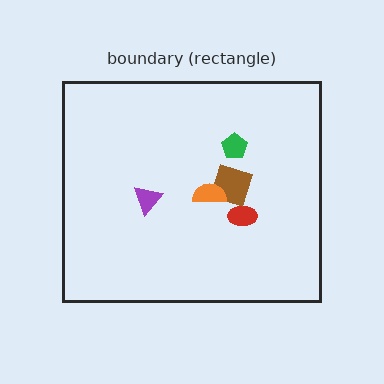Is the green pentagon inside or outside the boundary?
Inside.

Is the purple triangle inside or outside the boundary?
Inside.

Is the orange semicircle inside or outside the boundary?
Inside.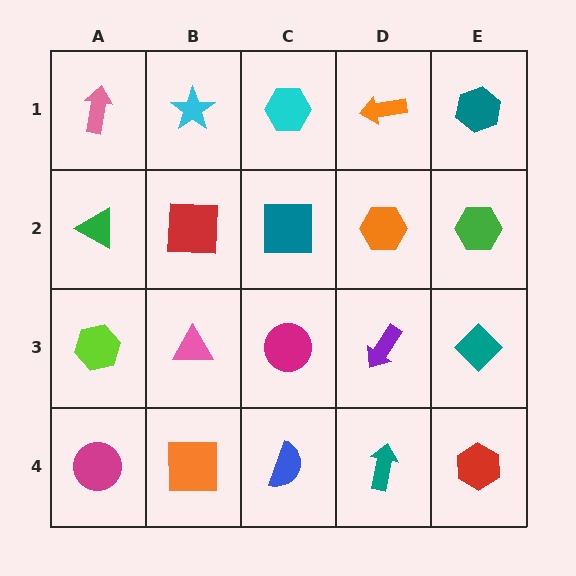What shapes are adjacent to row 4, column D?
A purple arrow (row 3, column D), a blue semicircle (row 4, column C), a red hexagon (row 4, column E).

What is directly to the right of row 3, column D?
A teal diamond.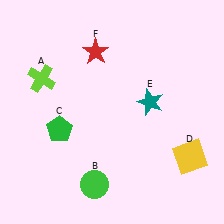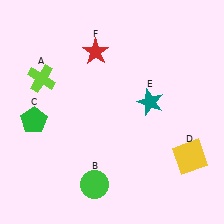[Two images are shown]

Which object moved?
The green pentagon (C) moved left.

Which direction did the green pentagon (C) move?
The green pentagon (C) moved left.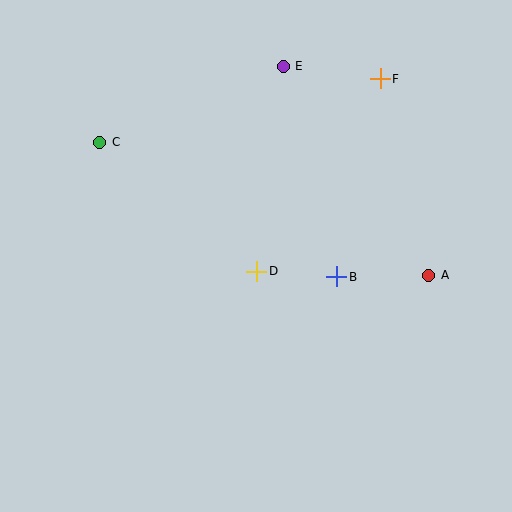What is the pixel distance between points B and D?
The distance between B and D is 80 pixels.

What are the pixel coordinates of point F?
Point F is at (380, 79).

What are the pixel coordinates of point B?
Point B is at (337, 277).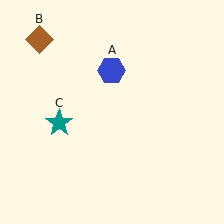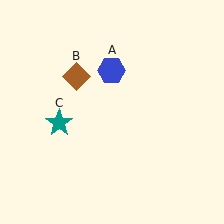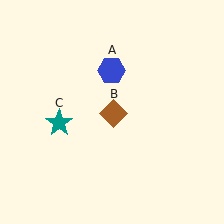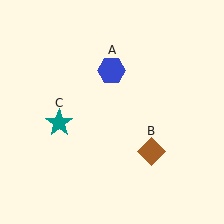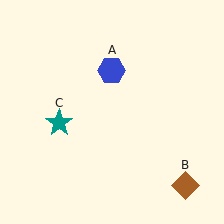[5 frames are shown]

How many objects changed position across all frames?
1 object changed position: brown diamond (object B).